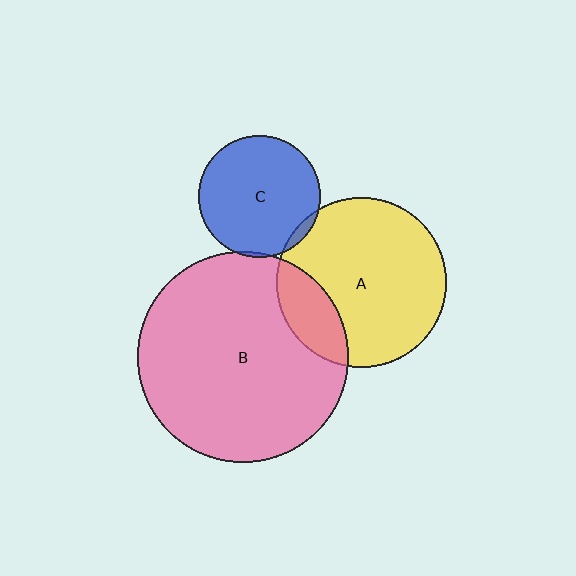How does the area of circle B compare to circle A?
Approximately 1.5 times.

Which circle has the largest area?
Circle B (pink).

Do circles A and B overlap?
Yes.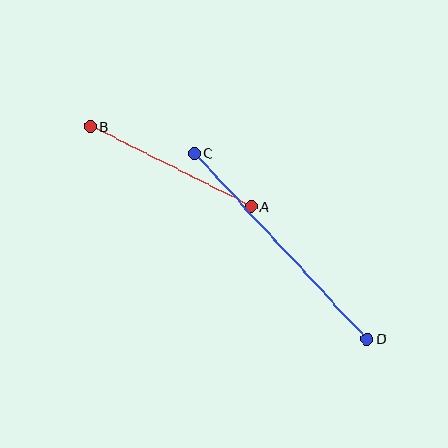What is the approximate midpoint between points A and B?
The midpoint is at approximately (170, 167) pixels.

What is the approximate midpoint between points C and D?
The midpoint is at approximately (281, 246) pixels.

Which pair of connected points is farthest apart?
Points C and D are farthest apart.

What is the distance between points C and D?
The distance is approximately 254 pixels.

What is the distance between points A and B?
The distance is approximately 179 pixels.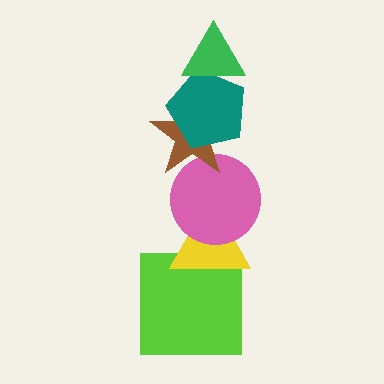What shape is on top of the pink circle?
The brown star is on top of the pink circle.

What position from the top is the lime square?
The lime square is 6th from the top.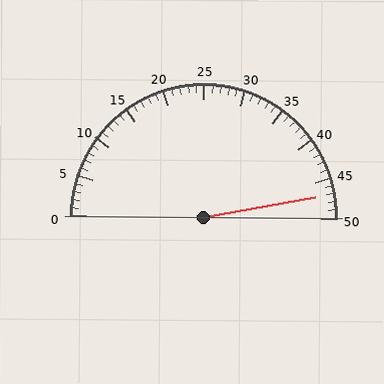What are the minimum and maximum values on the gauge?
The gauge ranges from 0 to 50.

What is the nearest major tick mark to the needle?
The nearest major tick mark is 45.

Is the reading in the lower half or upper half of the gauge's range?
The reading is in the upper half of the range (0 to 50).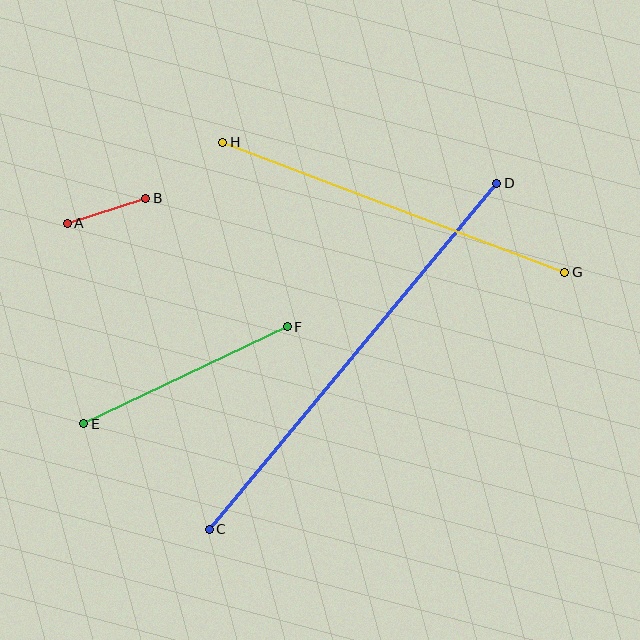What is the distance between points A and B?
The distance is approximately 82 pixels.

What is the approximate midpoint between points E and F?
The midpoint is at approximately (185, 375) pixels.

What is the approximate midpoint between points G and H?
The midpoint is at approximately (394, 207) pixels.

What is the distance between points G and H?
The distance is approximately 366 pixels.